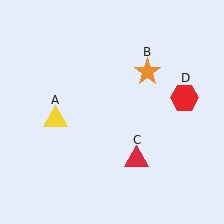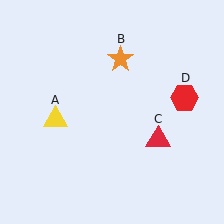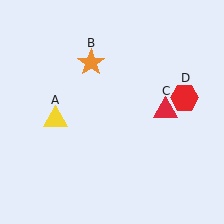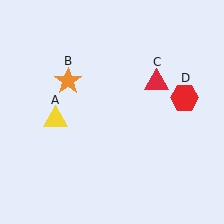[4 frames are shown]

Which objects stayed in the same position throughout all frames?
Yellow triangle (object A) and red hexagon (object D) remained stationary.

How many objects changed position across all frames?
2 objects changed position: orange star (object B), red triangle (object C).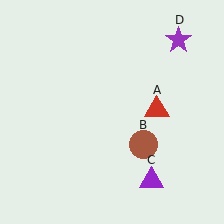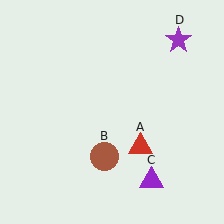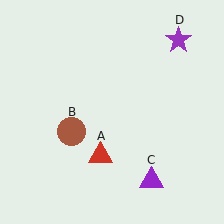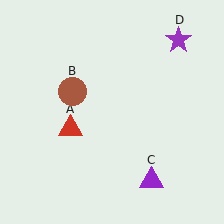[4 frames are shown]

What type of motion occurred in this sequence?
The red triangle (object A), brown circle (object B) rotated clockwise around the center of the scene.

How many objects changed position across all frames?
2 objects changed position: red triangle (object A), brown circle (object B).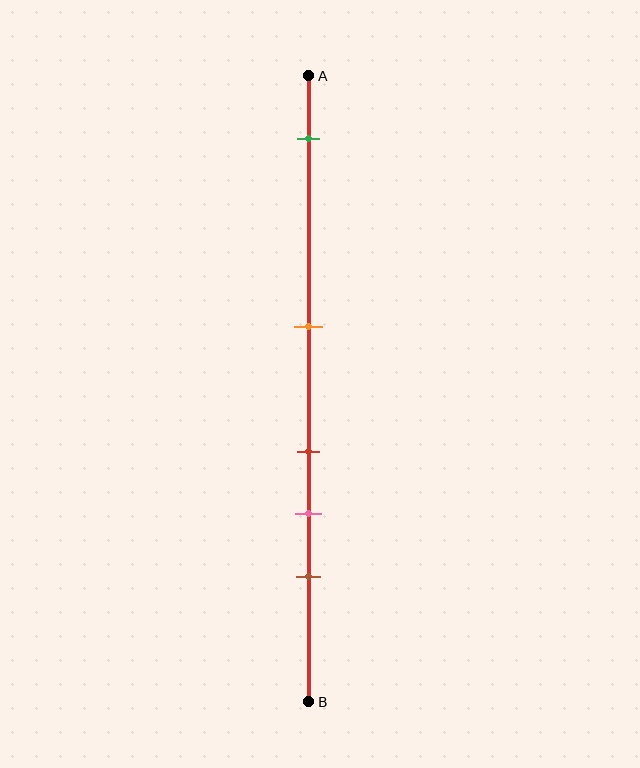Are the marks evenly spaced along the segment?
No, the marks are not evenly spaced.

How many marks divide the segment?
There are 5 marks dividing the segment.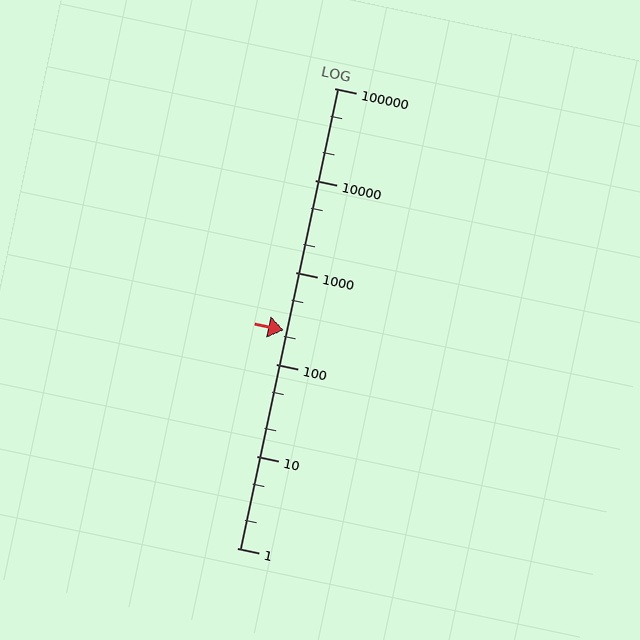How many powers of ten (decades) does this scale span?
The scale spans 5 decades, from 1 to 100000.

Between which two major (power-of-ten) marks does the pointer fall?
The pointer is between 100 and 1000.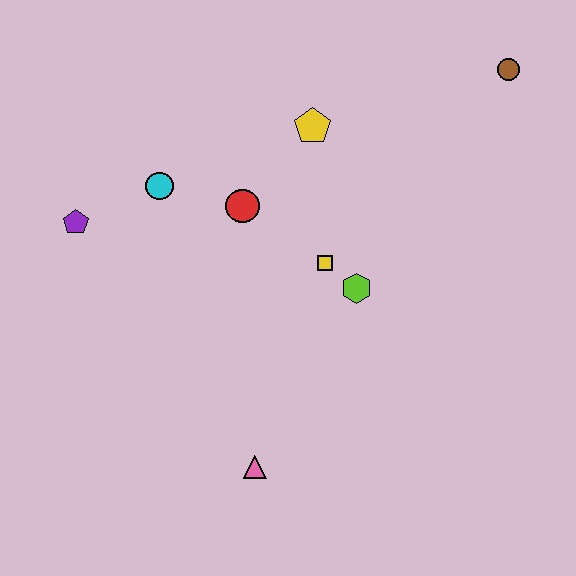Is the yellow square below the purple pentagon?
Yes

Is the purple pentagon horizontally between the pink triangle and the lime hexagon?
No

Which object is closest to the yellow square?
The lime hexagon is closest to the yellow square.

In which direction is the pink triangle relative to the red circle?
The pink triangle is below the red circle.